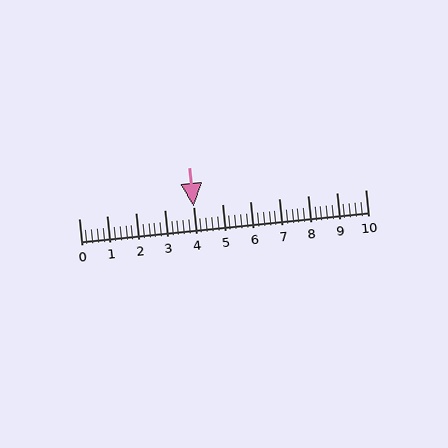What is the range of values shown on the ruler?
The ruler shows values from 0 to 10.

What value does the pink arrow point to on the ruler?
The pink arrow points to approximately 4.0.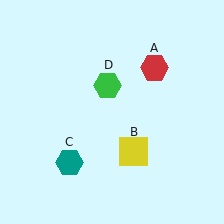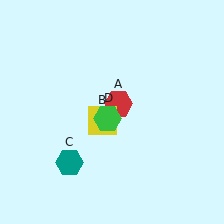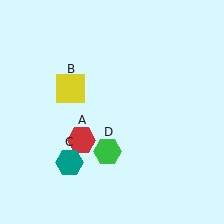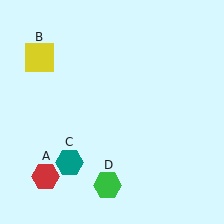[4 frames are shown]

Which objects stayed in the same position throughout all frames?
Teal hexagon (object C) remained stationary.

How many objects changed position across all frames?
3 objects changed position: red hexagon (object A), yellow square (object B), green hexagon (object D).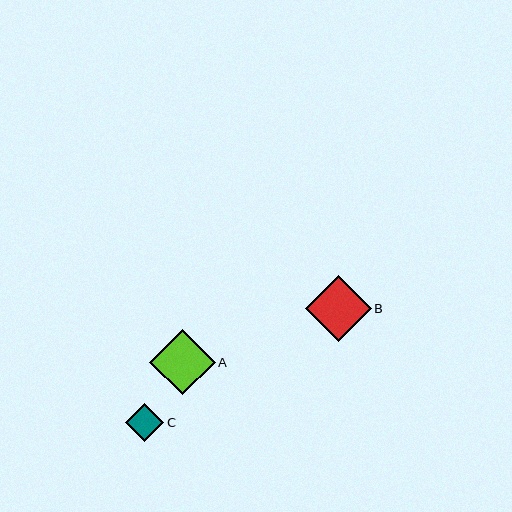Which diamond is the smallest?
Diamond C is the smallest with a size of approximately 38 pixels.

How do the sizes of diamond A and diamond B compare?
Diamond A and diamond B are approximately the same size.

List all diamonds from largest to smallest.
From largest to smallest: A, B, C.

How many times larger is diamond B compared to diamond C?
Diamond B is approximately 1.7 times the size of diamond C.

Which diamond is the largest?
Diamond A is the largest with a size of approximately 66 pixels.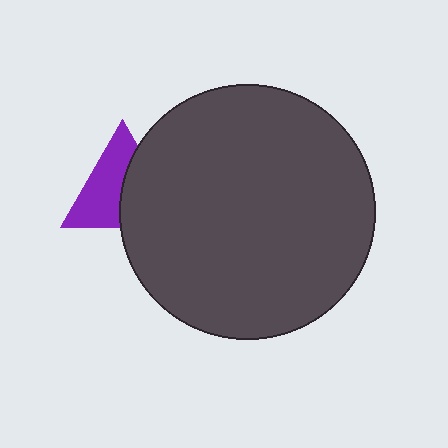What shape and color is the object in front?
The object in front is a dark gray circle.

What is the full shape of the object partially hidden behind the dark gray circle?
The partially hidden object is a purple triangle.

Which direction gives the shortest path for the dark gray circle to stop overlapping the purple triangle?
Moving right gives the shortest separation.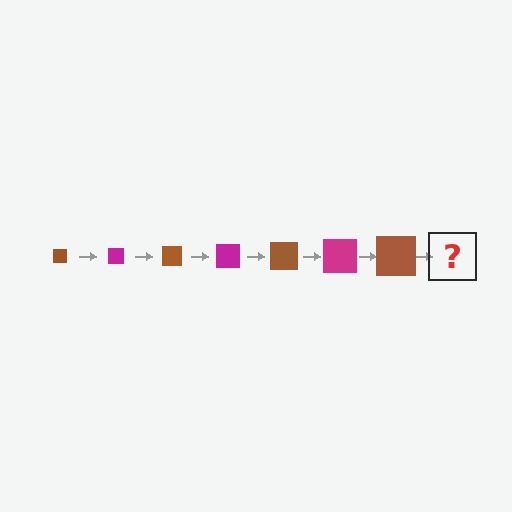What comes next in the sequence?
The next element should be a magenta square, larger than the previous one.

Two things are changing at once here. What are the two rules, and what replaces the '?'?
The two rules are that the square grows larger each step and the color cycles through brown and magenta. The '?' should be a magenta square, larger than the previous one.